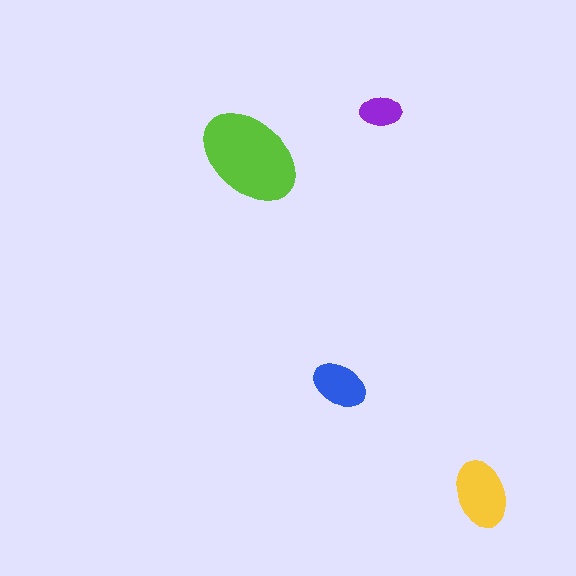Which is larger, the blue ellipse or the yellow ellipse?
The yellow one.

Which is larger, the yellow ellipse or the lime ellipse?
The lime one.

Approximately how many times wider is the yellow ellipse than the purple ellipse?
About 1.5 times wider.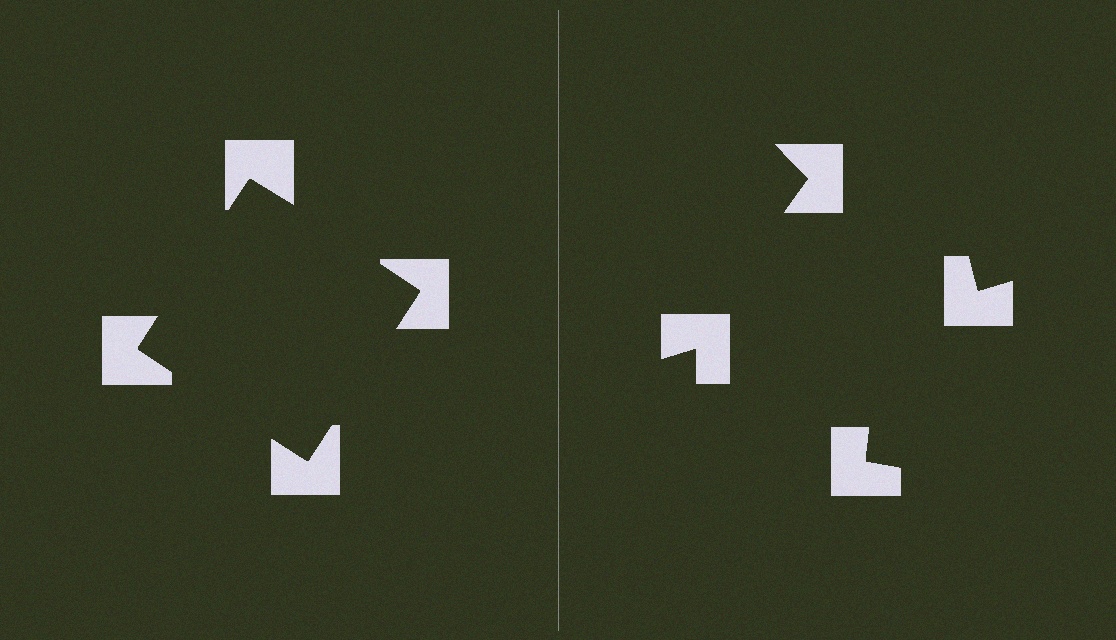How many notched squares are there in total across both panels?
8 — 4 on each side.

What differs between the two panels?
The notched squares are positioned identically on both sides; only the wedge orientations differ. On the left they align to a square; on the right they are misaligned.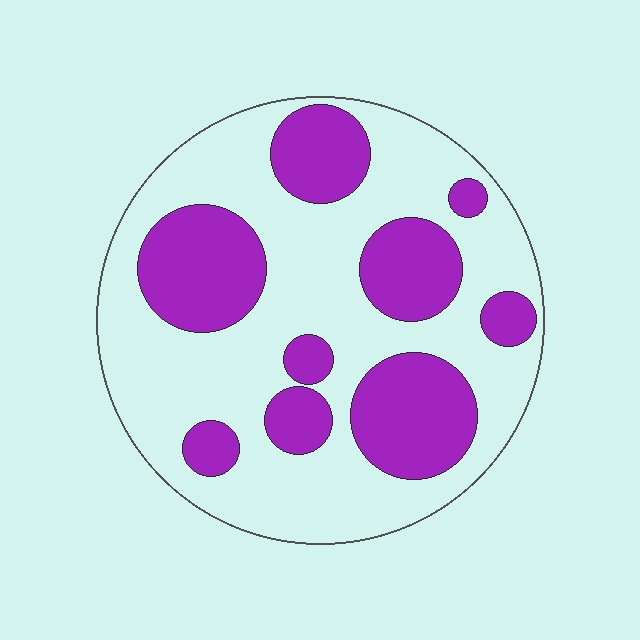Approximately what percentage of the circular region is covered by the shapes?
Approximately 35%.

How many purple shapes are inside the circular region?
9.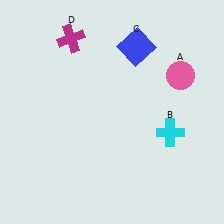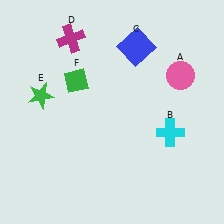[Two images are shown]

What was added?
A green star (E), a green diamond (F) were added in Image 2.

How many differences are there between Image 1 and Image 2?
There are 2 differences between the two images.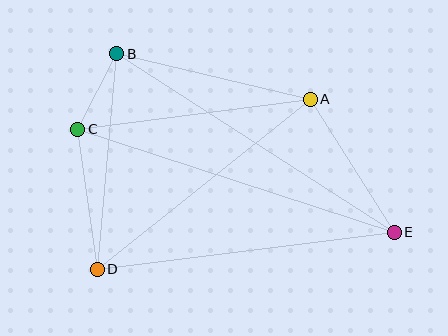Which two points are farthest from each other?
Points C and E are farthest from each other.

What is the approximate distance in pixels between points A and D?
The distance between A and D is approximately 272 pixels.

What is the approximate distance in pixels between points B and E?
The distance between B and E is approximately 330 pixels.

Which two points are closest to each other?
Points B and C are closest to each other.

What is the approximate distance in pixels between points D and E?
The distance between D and E is approximately 299 pixels.